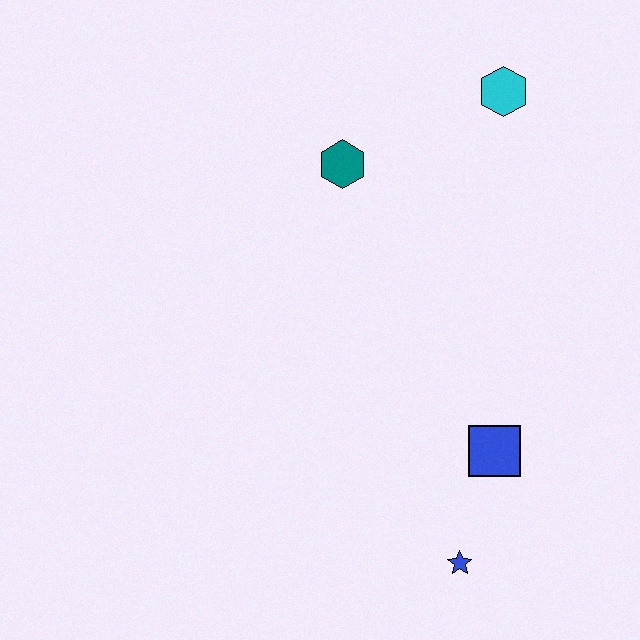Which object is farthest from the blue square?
The cyan hexagon is farthest from the blue square.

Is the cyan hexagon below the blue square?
No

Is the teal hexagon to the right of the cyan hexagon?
No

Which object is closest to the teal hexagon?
The cyan hexagon is closest to the teal hexagon.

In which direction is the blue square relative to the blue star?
The blue square is above the blue star.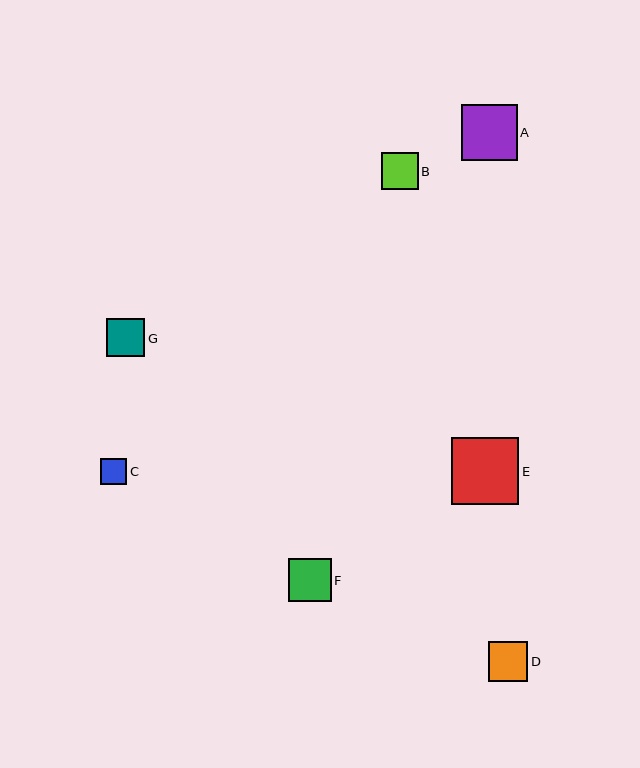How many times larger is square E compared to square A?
Square E is approximately 1.2 times the size of square A.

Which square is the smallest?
Square C is the smallest with a size of approximately 26 pixels.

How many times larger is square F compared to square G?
Square F is approximately 1.1 times the size of square G.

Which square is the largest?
Square E is the largest with a size of approximately 67 pixels.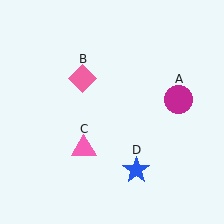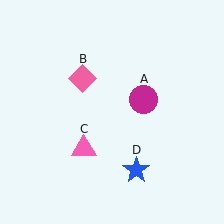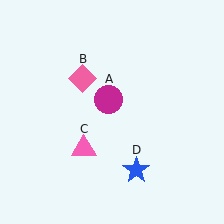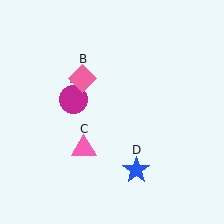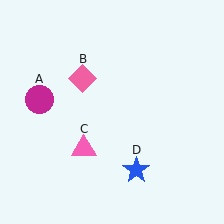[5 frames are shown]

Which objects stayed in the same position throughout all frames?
Pink diamond (object B) and pink triangle (object C) and blue star (object D) remained stationary.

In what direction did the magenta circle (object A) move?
The magenta circle (object A) moved left.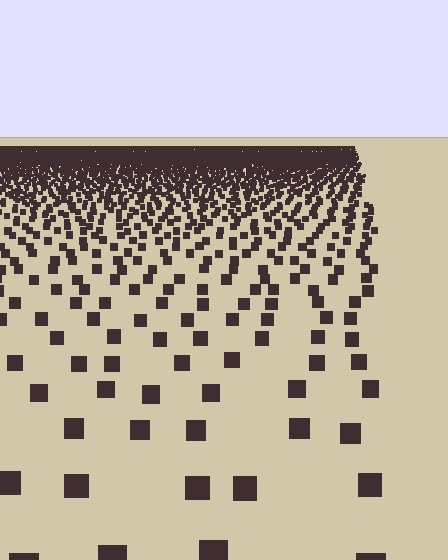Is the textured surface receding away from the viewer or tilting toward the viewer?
The surface is receding away from the viewer. Texture elements get smaller and denser toward the top.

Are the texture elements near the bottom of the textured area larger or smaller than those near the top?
Larger. Near the bottom, elements are closer to the viewer and appear at a bigger on-screen size.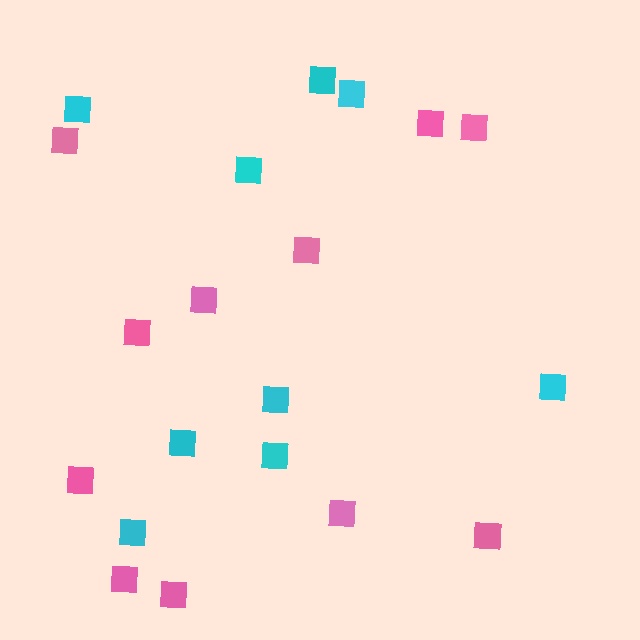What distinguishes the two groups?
There are 2 groups: one group of pink squares (11) and one group of cyan squares (9).